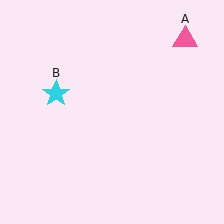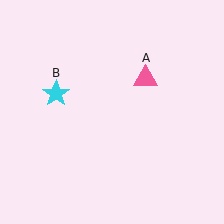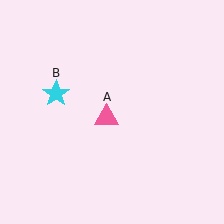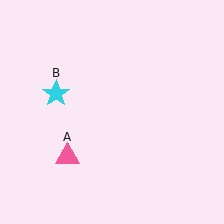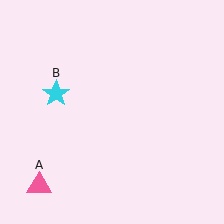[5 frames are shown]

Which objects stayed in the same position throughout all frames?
Cyan star (object B) remained stationary.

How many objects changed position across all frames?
1 object changed position: pink triangle (object A).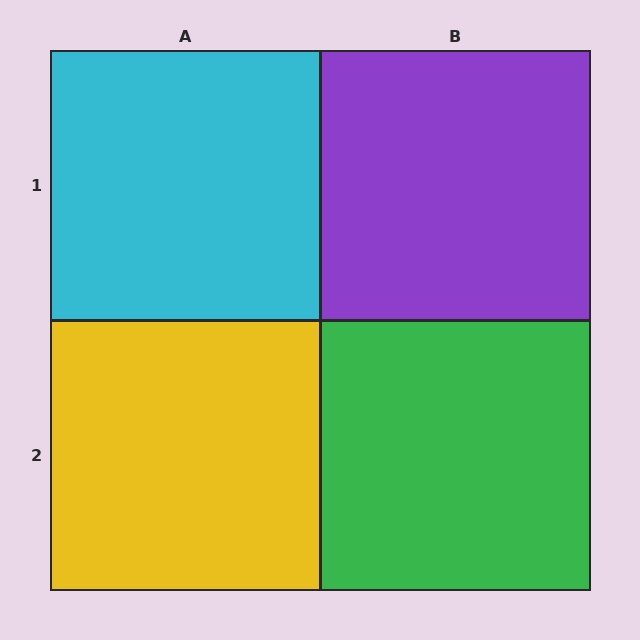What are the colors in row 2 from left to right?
Yellow, green.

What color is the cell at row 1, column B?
Purple.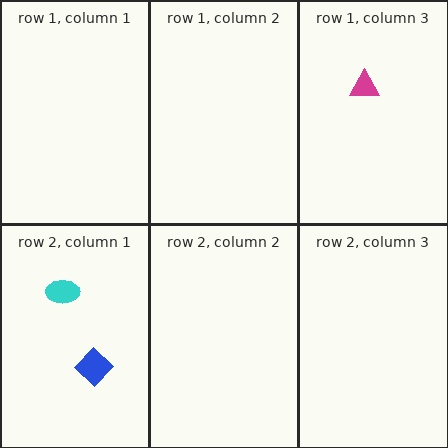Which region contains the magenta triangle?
The row 1, column 3 region.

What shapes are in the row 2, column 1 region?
The blue diamond, the cyan ellipse.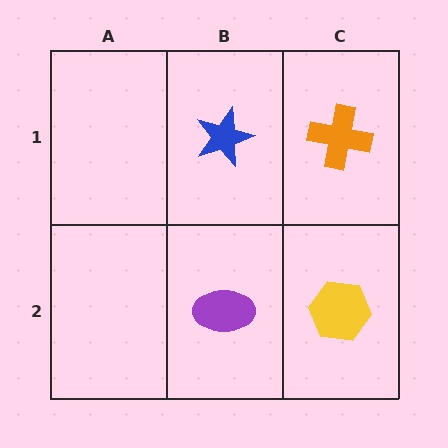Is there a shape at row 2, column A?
No, that cell is empty.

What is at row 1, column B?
A blue star.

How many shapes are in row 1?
2 shapes.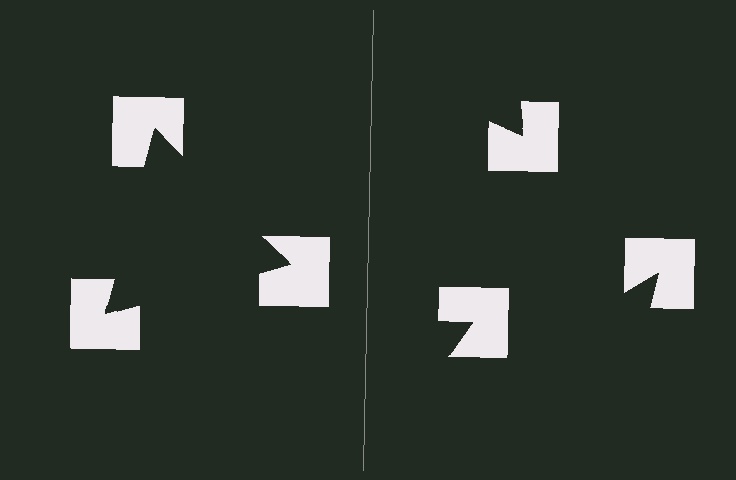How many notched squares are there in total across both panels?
6 — 3 on each side.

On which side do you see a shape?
An illusory triangle appears on the left side. On the right side the wedge cuts are rotated, so no coherent shape forms.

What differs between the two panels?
The notched squares are positioned identically on both sides; only the wedge orientations differ. On the left they align to a triangle; on the right they are misaligned.